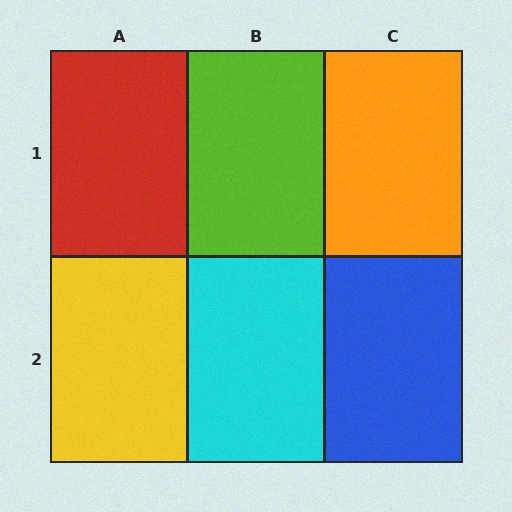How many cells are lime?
1 cell is lime.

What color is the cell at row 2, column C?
Blue.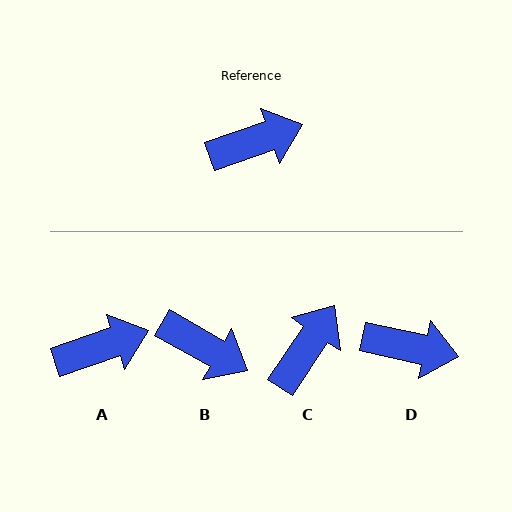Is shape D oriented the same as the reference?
No, it is off by about 31 degrees.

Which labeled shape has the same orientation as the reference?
A.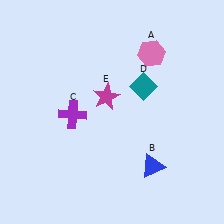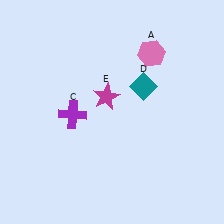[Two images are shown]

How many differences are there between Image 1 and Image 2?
There is 1 difference between the two images.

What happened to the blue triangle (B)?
The blue triangle (B) was removed in Image 2. It was in the bottom-right area of Image 1.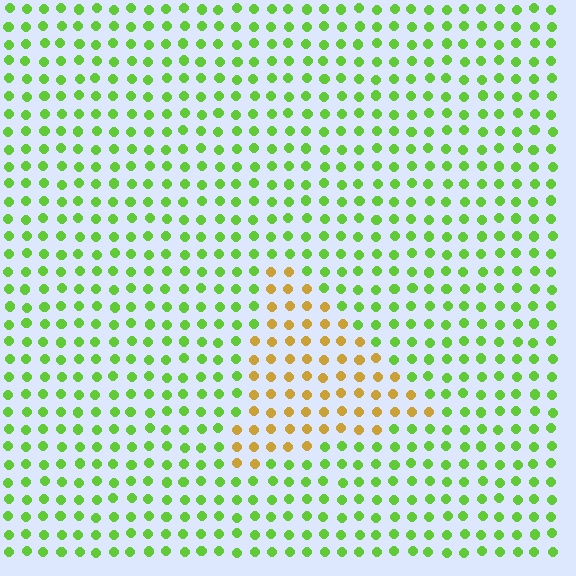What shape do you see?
I see a triangle.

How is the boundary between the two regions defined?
The boundary is defined purely by a slight shift in hue (about 60 degrees). Spacing, size, and orientation are identical on both sides.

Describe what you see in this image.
The image is filled with small lime elements in a uniform arrangement. A triangle-shaped region is visible where the elements are tinted to a slightly different hue, forming a subtle color boundary.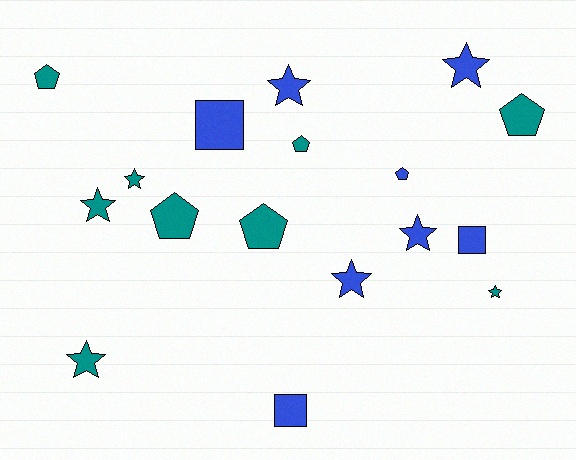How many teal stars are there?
There are 4 teal stars.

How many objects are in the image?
There are 17 objects.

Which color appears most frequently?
Teal, with 9 objects.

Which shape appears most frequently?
Star, with 8 objects.